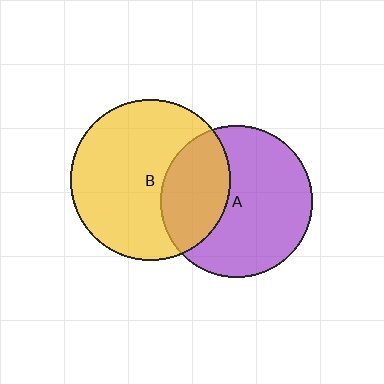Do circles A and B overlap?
Yes.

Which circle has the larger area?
Circle B (yellow).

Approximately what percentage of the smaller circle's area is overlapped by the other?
Approximately 35%.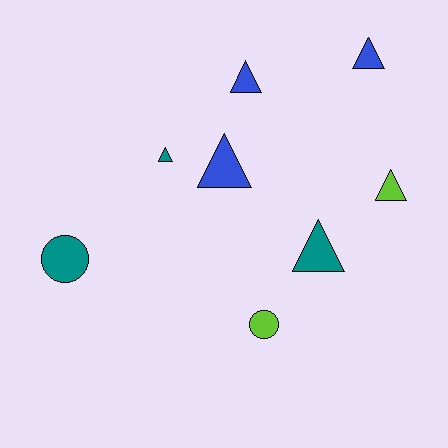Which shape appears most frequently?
Triangle, with 6 objects.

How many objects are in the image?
There are 8 objects.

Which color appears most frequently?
Teal, with 3 objects.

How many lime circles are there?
There is 1 lime circle.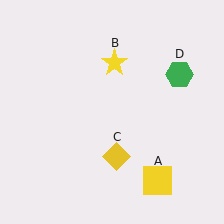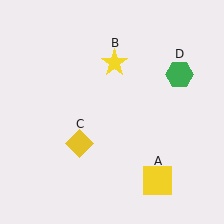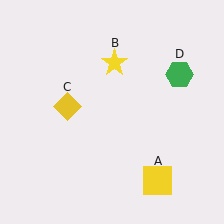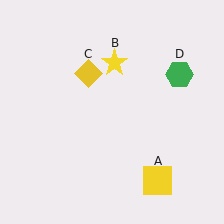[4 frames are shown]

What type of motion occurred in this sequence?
The yellow diamond (object C) rotated clockwise around the center of the scene.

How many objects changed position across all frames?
1 object changed position: yellow diamond (object C).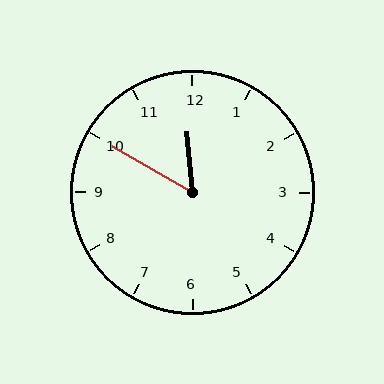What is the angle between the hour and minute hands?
Approximately 55 degrees.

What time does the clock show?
11:50.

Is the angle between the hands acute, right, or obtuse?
It is acute.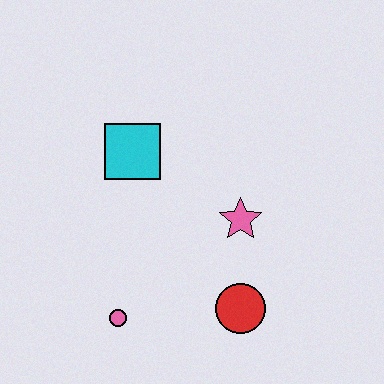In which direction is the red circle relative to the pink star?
The red circle is below the pink star.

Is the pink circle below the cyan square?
Yes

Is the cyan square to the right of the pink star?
No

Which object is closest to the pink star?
The red circle is closest to the pink star.